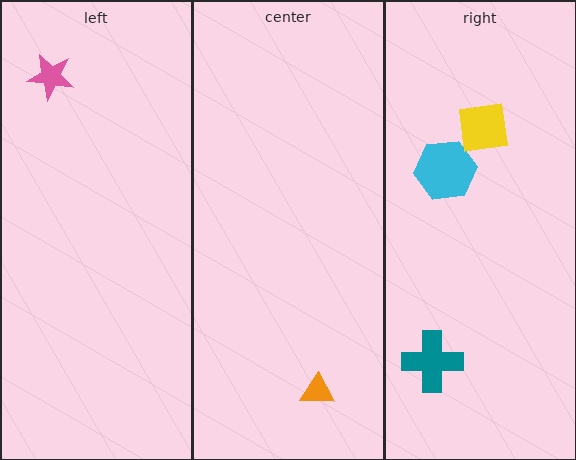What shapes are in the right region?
The cyan hexagon, the teal cross, the yellow square.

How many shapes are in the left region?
1.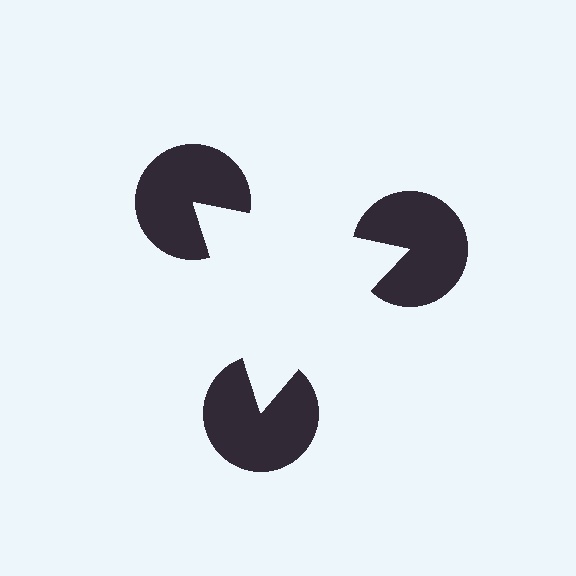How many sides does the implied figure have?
3 sides.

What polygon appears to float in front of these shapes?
An illusory triangle — its edges are inferred from the aligned wedge cuts in the pac-man discs, not physically drawn.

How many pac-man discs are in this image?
There are 3 — one at each vertex of the illusory triangle.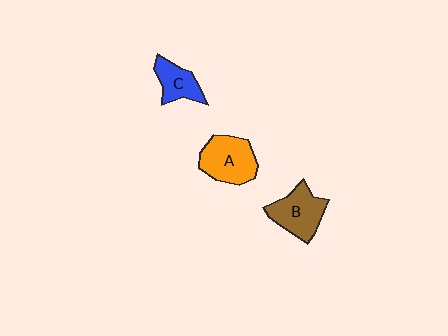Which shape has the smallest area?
Shape C (blue).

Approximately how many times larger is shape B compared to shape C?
Approximately 1.5 times.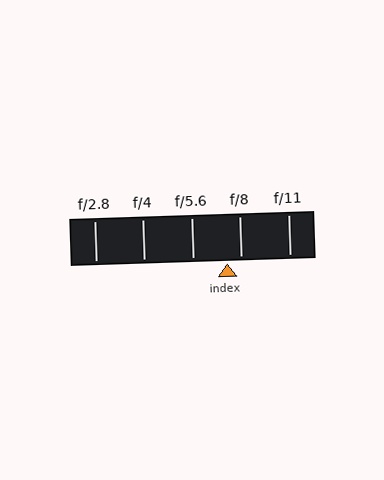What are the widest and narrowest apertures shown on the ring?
The widest aperture shown is f/2.8 and the narrowest is f/11.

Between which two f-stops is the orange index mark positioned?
The index mark is between f/5.6 and f/8.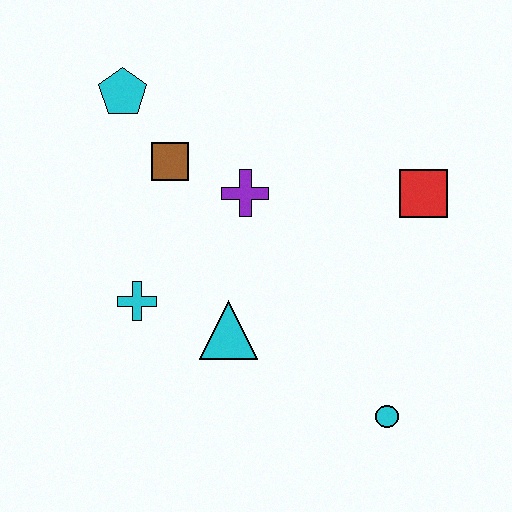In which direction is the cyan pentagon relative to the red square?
The cyan pentagon is to the left of the red square.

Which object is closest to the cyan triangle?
The cyan cross is closest to the cyan triangle.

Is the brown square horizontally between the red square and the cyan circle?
No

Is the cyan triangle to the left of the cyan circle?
Yes